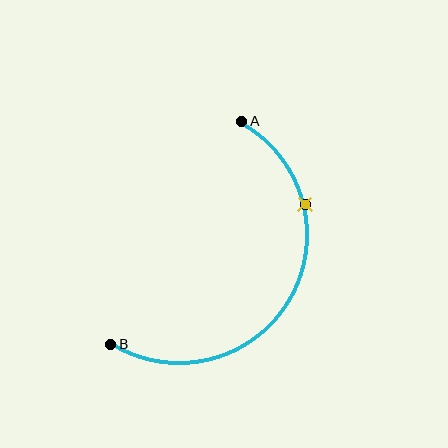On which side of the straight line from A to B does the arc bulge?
The arc bulges to the right of the straight line connecting A and B.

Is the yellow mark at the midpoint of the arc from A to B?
No. The yellow mark lies on the arc but is closer to endpoint A. The arc midpoint would be at the point on the curve equidistant along the arc from both A and B.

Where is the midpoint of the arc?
The arc midpoint is the point on the curve farthest from the straight line joining A and B. It sits to the right of that line.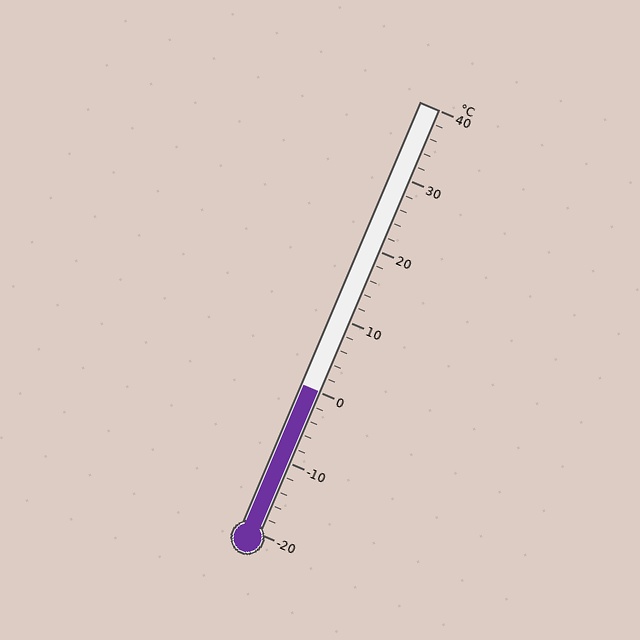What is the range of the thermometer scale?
The thermometer scale ranges from -20°C to 40°C.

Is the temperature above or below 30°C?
The temperature is below 30°C.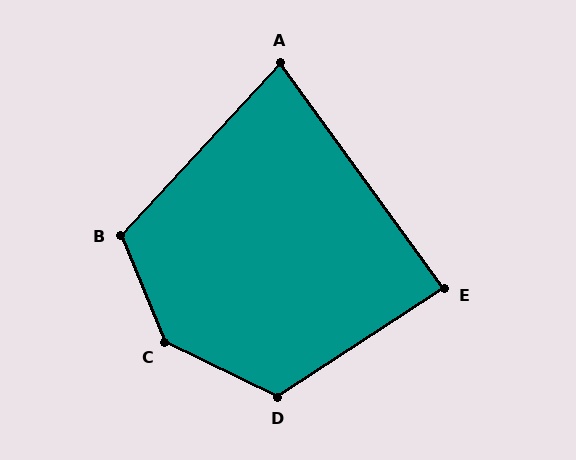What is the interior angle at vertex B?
Approximately 115 degrees (obtuse).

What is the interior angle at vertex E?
Approximately 87 degrees (approximately right).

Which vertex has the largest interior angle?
C, at approximately 138 degrees.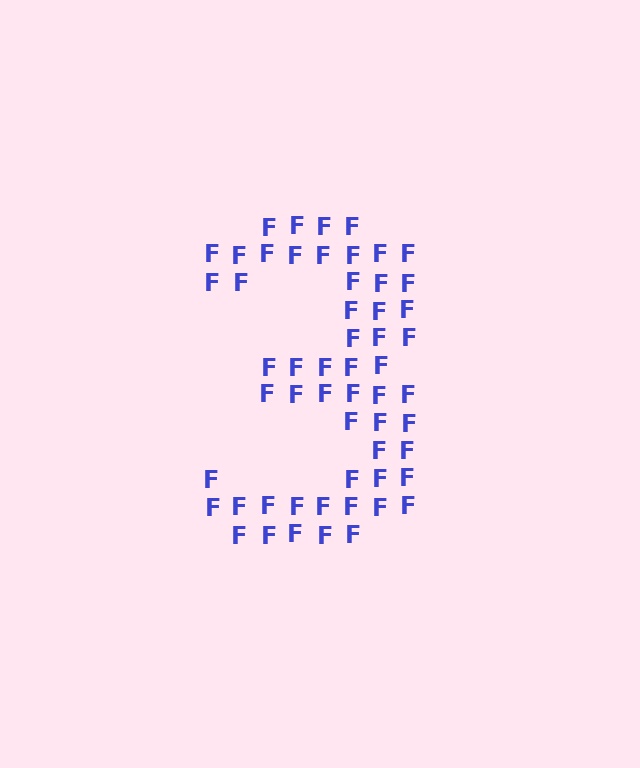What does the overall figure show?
The overall figure shows the digit 3.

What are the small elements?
The small elements are letter F's.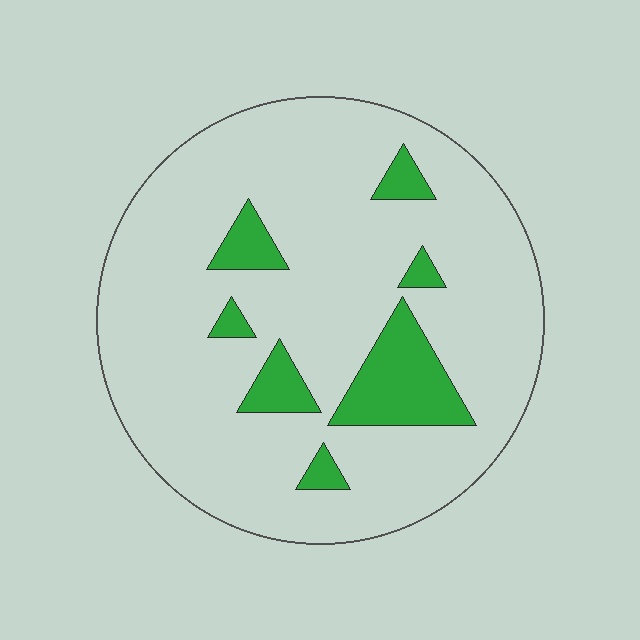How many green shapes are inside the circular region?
7.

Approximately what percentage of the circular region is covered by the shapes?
Approximately 15%.